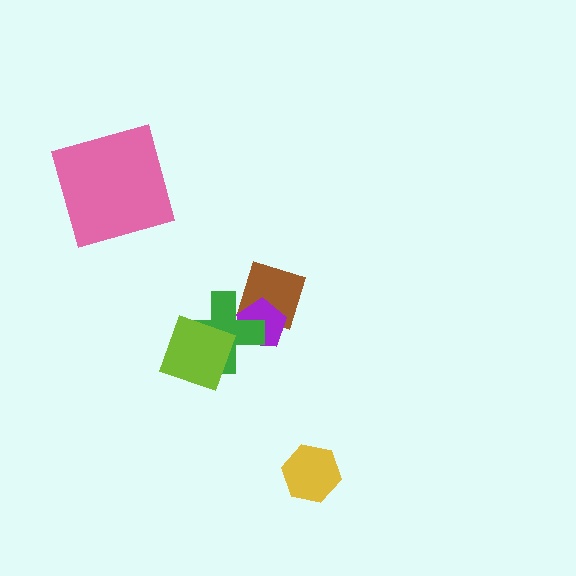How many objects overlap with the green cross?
3 objects overlap with the green cross.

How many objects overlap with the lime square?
1 object overlaps with the lime square.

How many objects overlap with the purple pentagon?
2 objects overlap with the purple pentagon.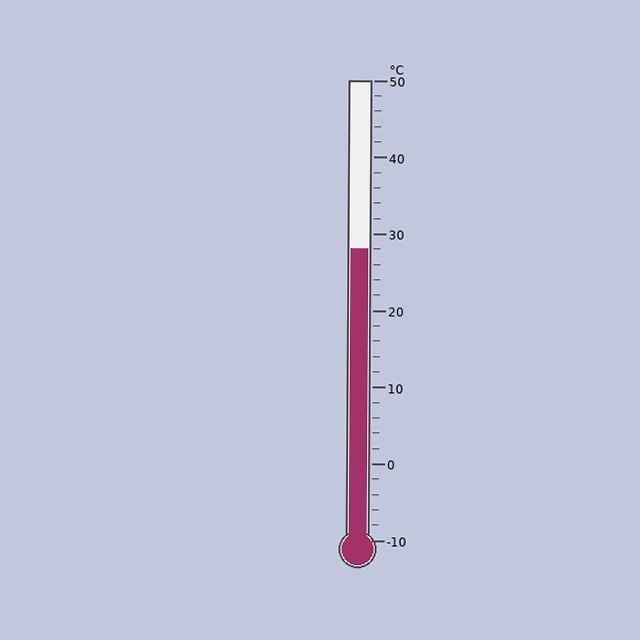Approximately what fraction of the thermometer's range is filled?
The thermometer is filled to approximately 65% of its range.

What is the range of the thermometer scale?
The thermometer scale ranges from -10°C to 50°C.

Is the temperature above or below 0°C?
The temperature is above 0°C.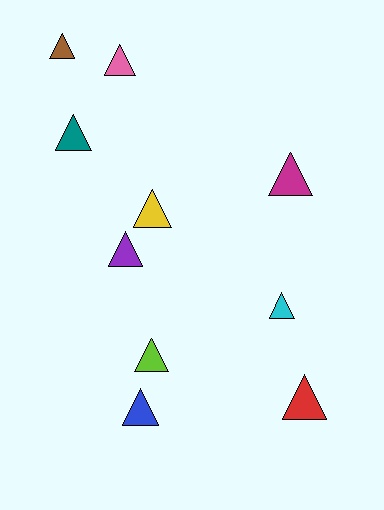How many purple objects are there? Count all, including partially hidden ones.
There is 1 purple object.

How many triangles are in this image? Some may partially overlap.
There are 10 triangles.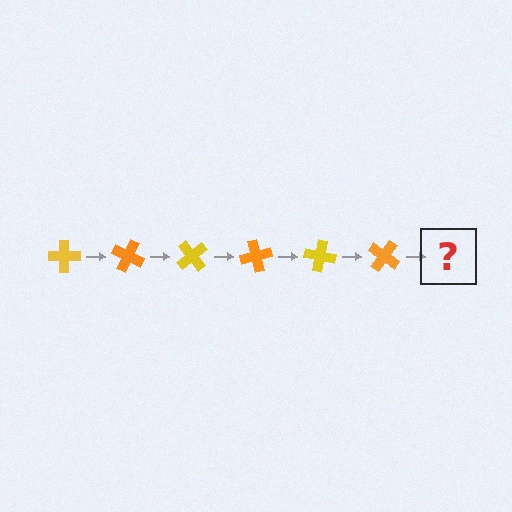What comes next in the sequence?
The next element should be a yellow cross, rotated 150 degrees from the start.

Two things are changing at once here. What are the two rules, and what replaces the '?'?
The two rules are that it rotates 25 degrees each step and the color cycles through yellow and orange. The '?' should be a yellow cross, rotated 150 degrees from the start.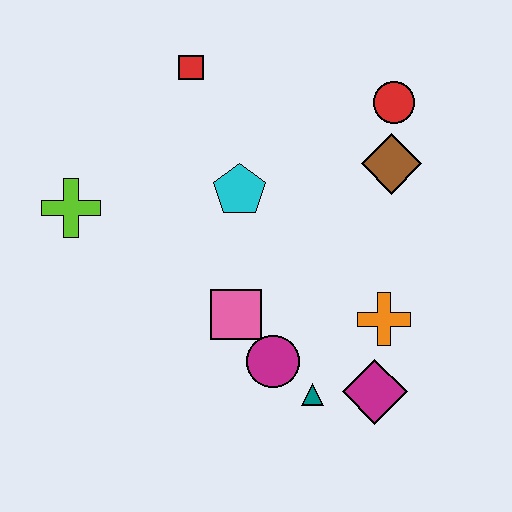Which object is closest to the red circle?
The brown diamond is closest to the red circle.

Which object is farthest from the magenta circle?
The red square is farthest from the magenta circle.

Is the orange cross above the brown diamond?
No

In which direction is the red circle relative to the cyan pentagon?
The red circle is to the right of the cyan pentagon.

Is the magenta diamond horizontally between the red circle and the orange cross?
No